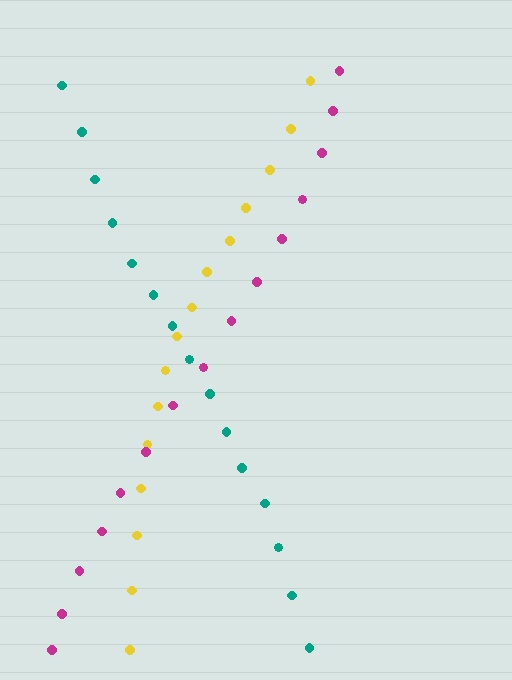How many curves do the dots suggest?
There are 3 distinct paths.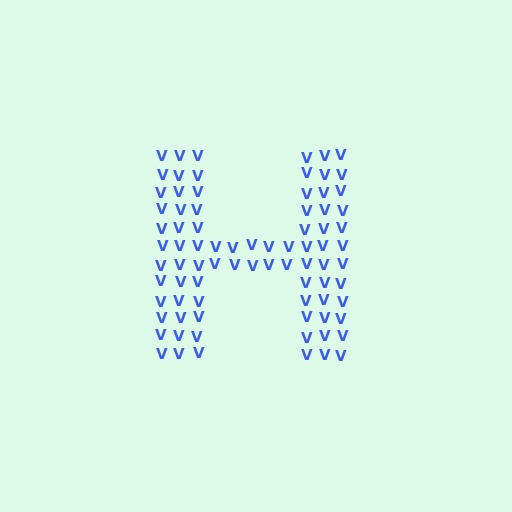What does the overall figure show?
The overall figure shows the letter H.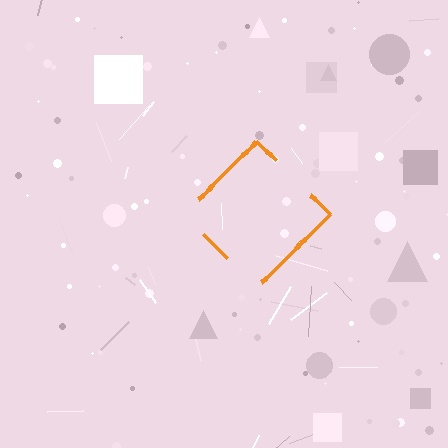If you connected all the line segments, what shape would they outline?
They would outline a diamond.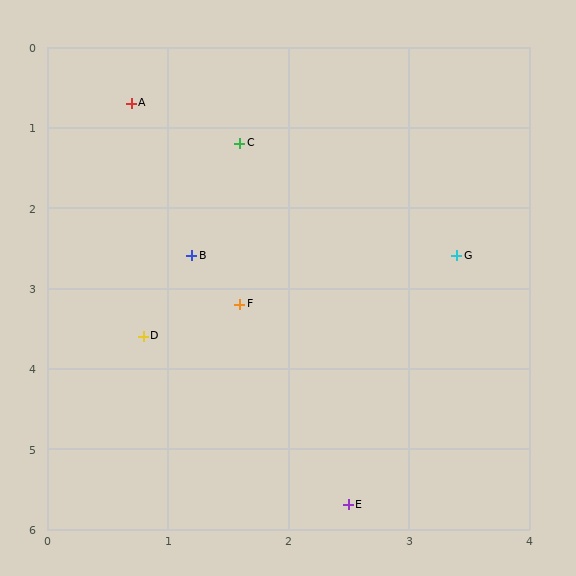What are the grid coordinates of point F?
Point F is at approximately (1.6, 3.2).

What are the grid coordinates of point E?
Point E is at approximately (2.5, 5.7).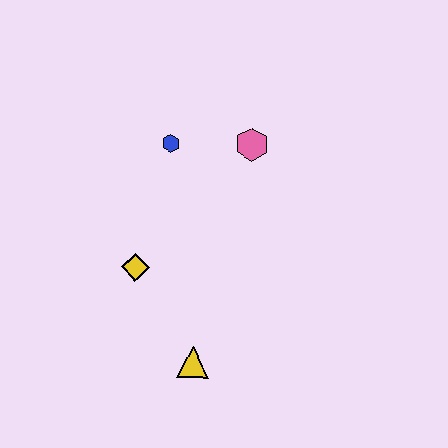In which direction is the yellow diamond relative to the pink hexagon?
The yellow diamond is below the pink hexagon.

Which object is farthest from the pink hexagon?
The yellow triangle is farthest from the pink hexagon.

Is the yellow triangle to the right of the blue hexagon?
Yes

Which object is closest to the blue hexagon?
The pink hexagon is closest to the blue hexagon.